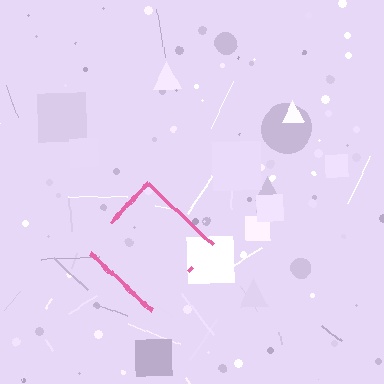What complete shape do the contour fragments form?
The contour fragments form a diamond.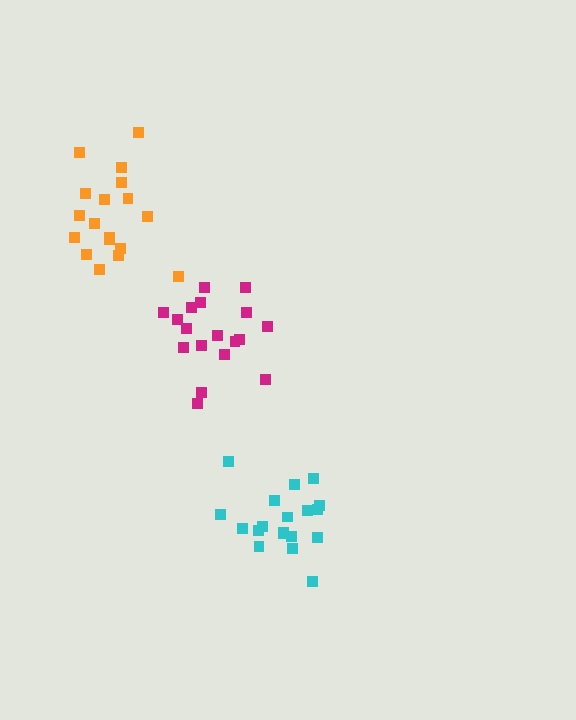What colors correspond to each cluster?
The clusters are colored: magenta, orange, cyan.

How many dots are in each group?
Group 1: 18 dots, Group 2: 18 dots, Group 3: 19 dots (55 total).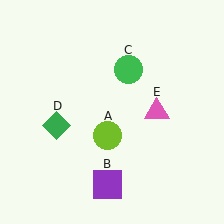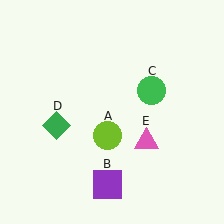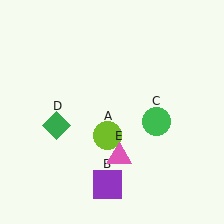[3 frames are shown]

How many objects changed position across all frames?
2 objects changed position: green circle (object C), pink triangle (object E).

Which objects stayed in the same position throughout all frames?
Lime circle (object A) and purple square (object B) and green diamond (object D) remained stationary.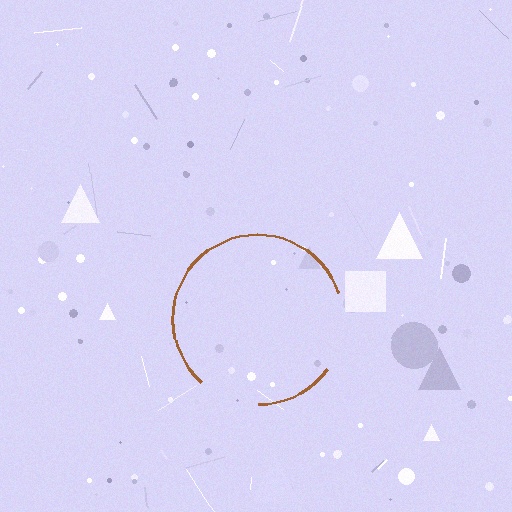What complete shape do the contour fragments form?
The contour fragments form a circle.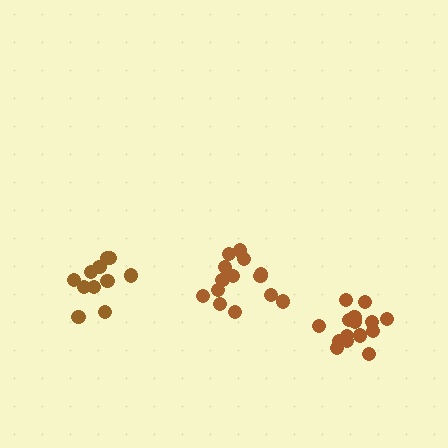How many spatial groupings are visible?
There are 3 spatial groupings.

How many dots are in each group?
Group 1: 11 dots, Group 2: 14 dots, Group 3: 15 dots (40 total).